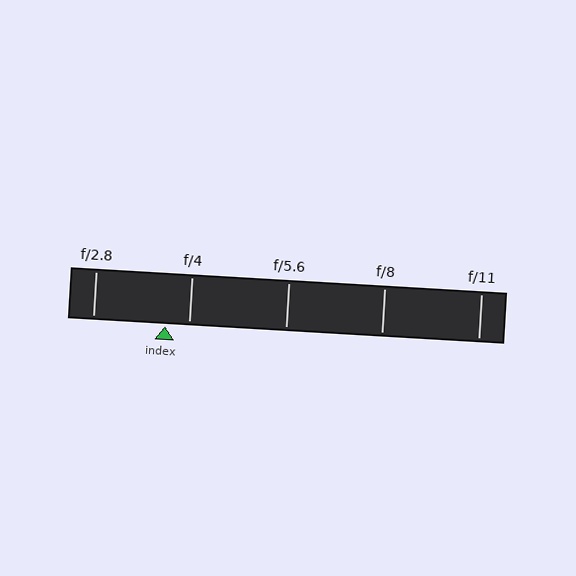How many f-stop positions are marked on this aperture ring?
There are 5 f-stop positions marked.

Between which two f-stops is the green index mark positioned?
The index mark is between f/2.8 and f/4.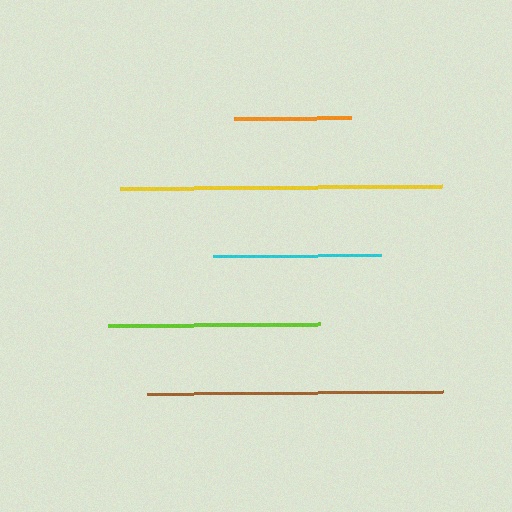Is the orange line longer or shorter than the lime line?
The lime line is longer than the orange line.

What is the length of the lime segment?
The lime segment is approximately 212 pixels long.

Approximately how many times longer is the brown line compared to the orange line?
The brown line is approximately 2.5 times the length of the orange line.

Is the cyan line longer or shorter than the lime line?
The lime line is longer than the cyan line.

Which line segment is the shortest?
The orange line is the shortest at approximately 118 pixels.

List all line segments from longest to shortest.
From longest to shortest: yellow, brown, lime, cyan, orange.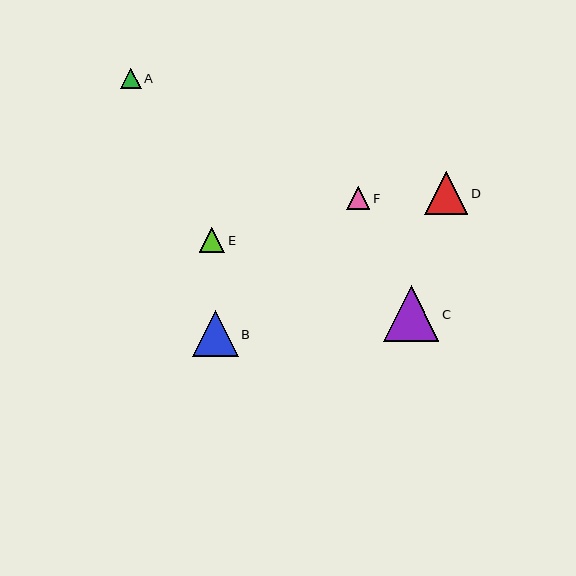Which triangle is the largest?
Triangle C is the largest with a size of approximately 55 pixels.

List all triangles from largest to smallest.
From largest to smallest: C, B, D, E, F, A.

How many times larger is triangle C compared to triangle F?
Triangle C is approximately 2.4 times the size of triangle F.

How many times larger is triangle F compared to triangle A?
Triangle F is approximately 1.1 times the size of triangle A.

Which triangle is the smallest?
Triangle A is the smallest with a size of approximately 21 pixels.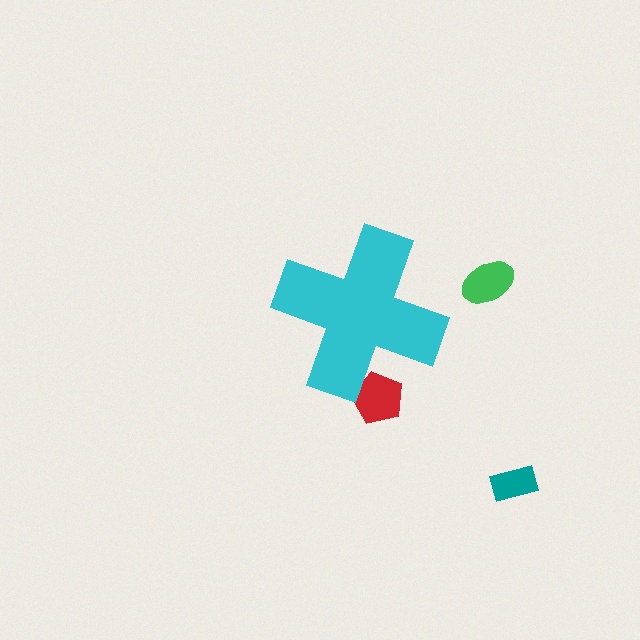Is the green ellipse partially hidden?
No, the green ellipse is fully visible.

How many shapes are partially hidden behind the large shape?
1 shape is partially hidden.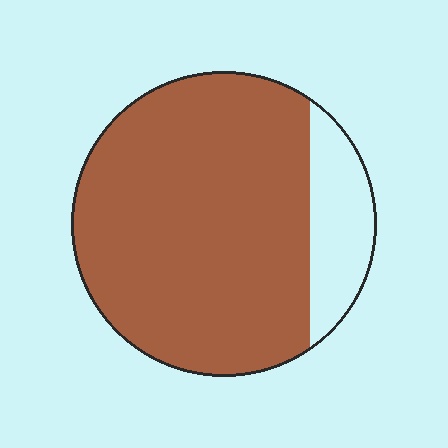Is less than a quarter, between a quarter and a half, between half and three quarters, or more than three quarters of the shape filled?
More than three quarters.